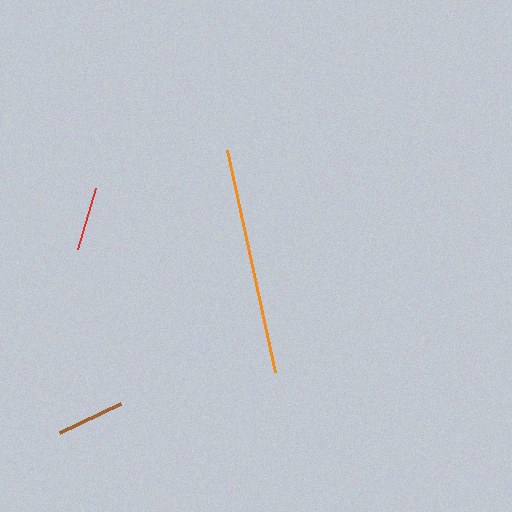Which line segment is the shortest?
The red line is the shortest at approximately 63 pixels.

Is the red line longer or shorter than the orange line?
The orange line is longer than the red line.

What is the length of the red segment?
The red segment is approximately 63 pixels long.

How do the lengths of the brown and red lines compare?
The brown and red lines are approximately the same length.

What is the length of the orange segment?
The orange segment is approximately 227 pixels long.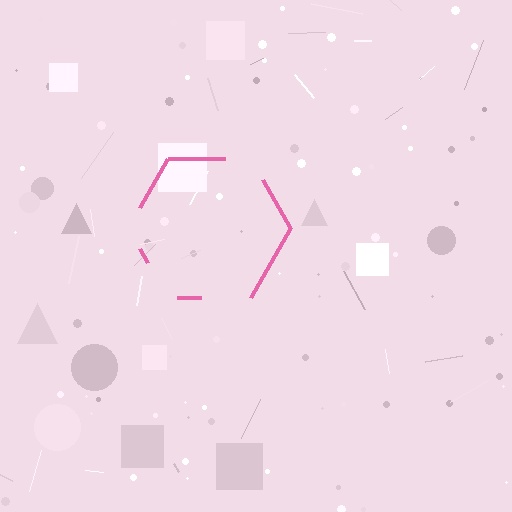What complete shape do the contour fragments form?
The contour fragments form a hexagon.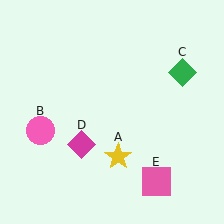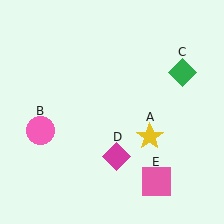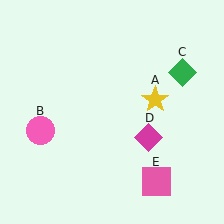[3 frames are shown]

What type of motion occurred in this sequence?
The yellow star (object A), magenta diamond (object D) rotated counterclockwise around the center of the scene.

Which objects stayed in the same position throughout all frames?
Pink circle (object B) and green diamond (object C) and pink square (object E) remained stationary.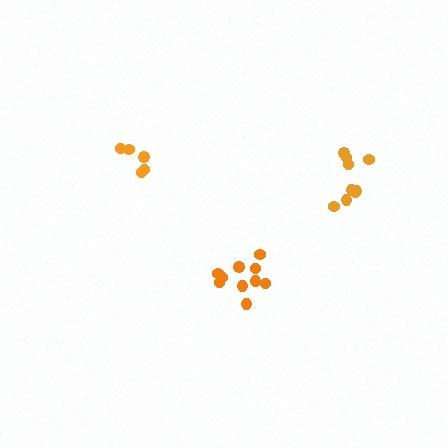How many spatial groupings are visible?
There are 3 spatial groupings.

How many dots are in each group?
Group 1: 10 dots, Group 2: 5 dots, Group 3: 9 dots (24 total).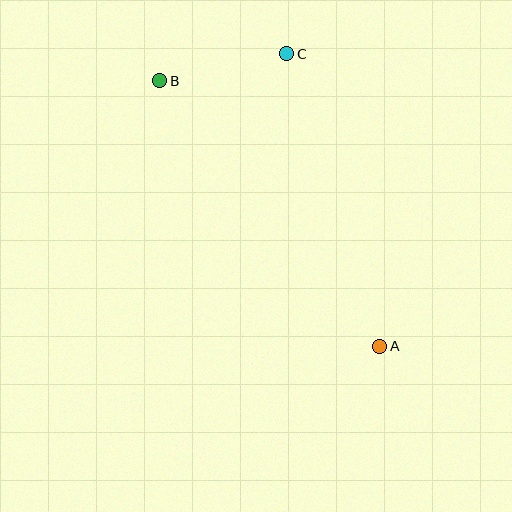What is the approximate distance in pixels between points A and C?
The distance between A and C is approximately 307 pixels.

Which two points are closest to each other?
Points B and C are closest to each other.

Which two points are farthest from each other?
Points A and B are farthest from each other.